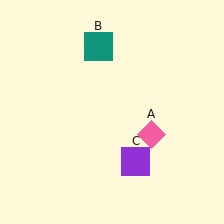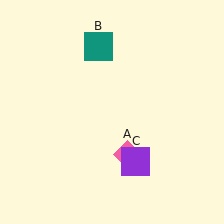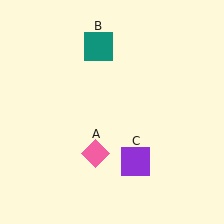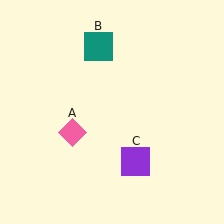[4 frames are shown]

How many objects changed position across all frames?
1 object changed position: pink diamond (object A).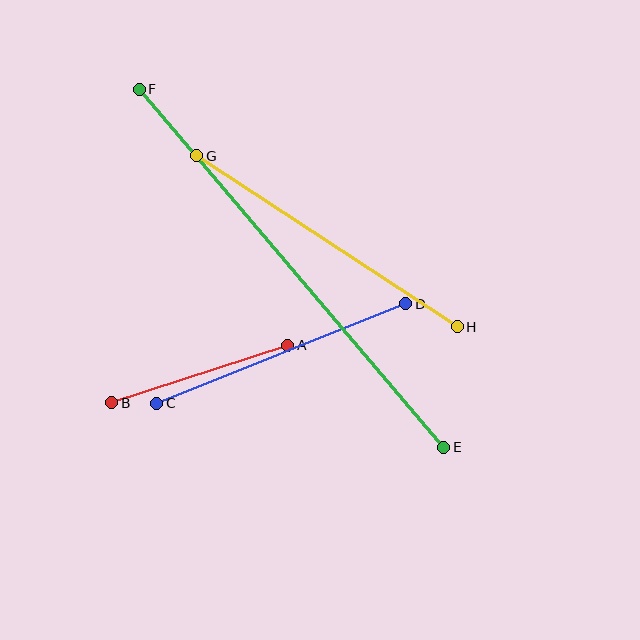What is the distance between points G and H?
The distance is approximately 312 pixels.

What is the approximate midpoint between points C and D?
The midpoint is at approximately (281, 354) pixels.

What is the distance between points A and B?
The distance is approximately 185 pixels.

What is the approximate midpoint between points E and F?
The midpoint is at approximately (292, 268) pixels.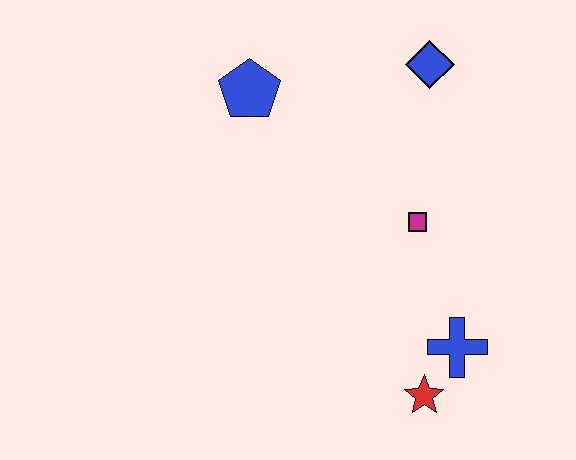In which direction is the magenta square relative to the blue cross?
The magenta square is above the blue cross.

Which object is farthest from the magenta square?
The blue pentagon is farthest from the magenta square.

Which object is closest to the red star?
The blue cross is closest to the red star.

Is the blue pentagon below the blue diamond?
Yes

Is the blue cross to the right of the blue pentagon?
Yes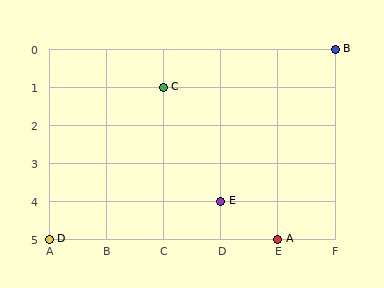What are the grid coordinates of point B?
Point B is at grid coordinates (F, 0).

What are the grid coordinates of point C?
Point C is at grid coordinates (C, 1).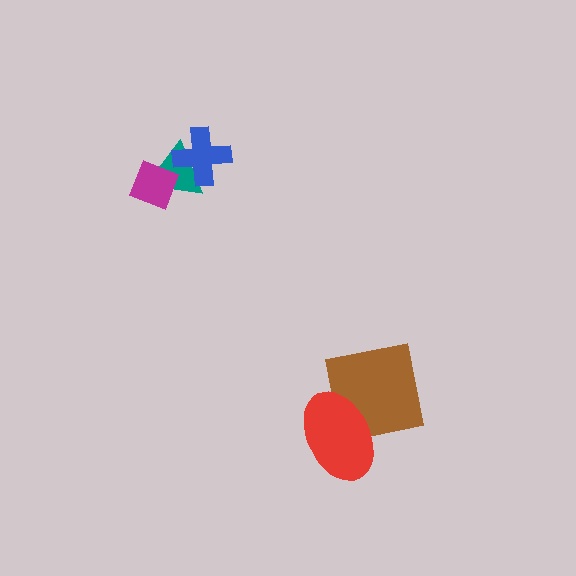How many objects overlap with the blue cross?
1 object overlaps with the blue cross.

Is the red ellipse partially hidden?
No, no other shape covers it.